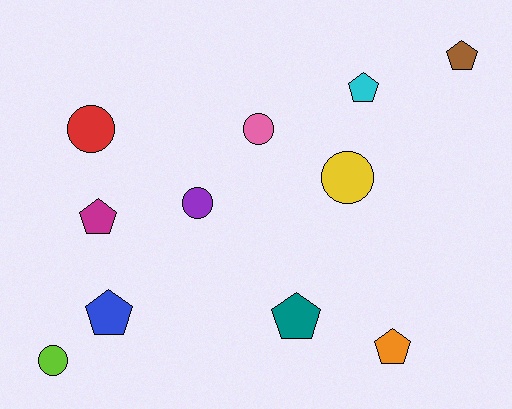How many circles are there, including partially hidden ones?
There are 5 circles.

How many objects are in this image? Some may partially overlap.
There are 11 objects.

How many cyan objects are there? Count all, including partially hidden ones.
There is 1 cyan object.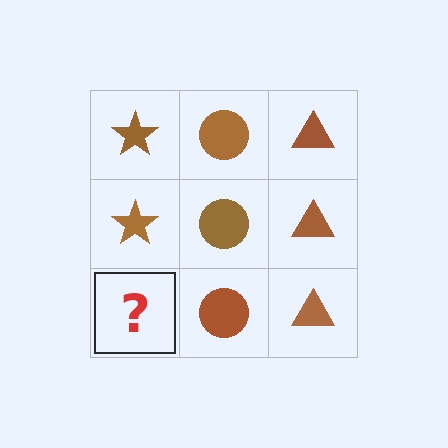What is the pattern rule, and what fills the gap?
The rule is that each column has a consistent shape. The gap should be filled with a brown star.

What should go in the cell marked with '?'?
The missing cell should contain a brown star.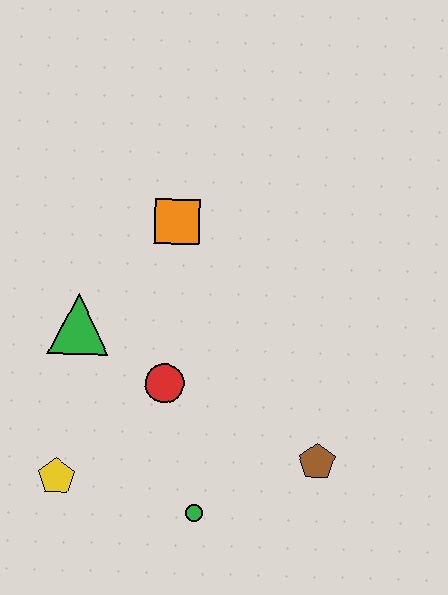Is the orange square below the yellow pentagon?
No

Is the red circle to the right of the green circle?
No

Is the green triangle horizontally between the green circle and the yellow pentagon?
Yes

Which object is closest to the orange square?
The green triangle is closest to the orange square.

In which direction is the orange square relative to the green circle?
The orange square is above the green circle.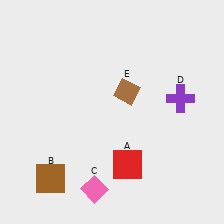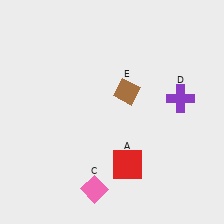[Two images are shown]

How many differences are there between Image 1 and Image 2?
There is 1 difference between the two images.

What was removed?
The brown square (B) was removed in Image 2.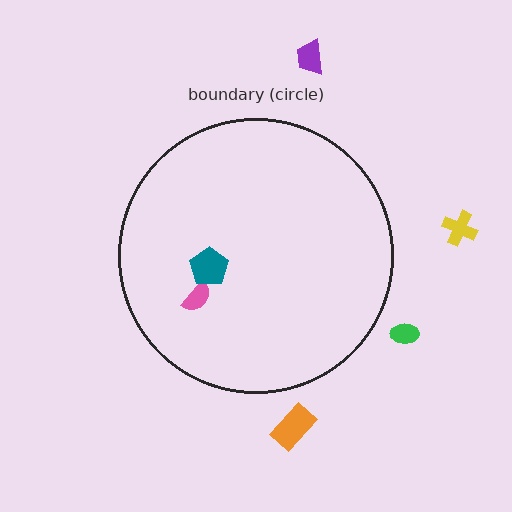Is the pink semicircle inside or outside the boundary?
Inside.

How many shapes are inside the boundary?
2 inside, 4 outside.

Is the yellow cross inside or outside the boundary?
Outside.